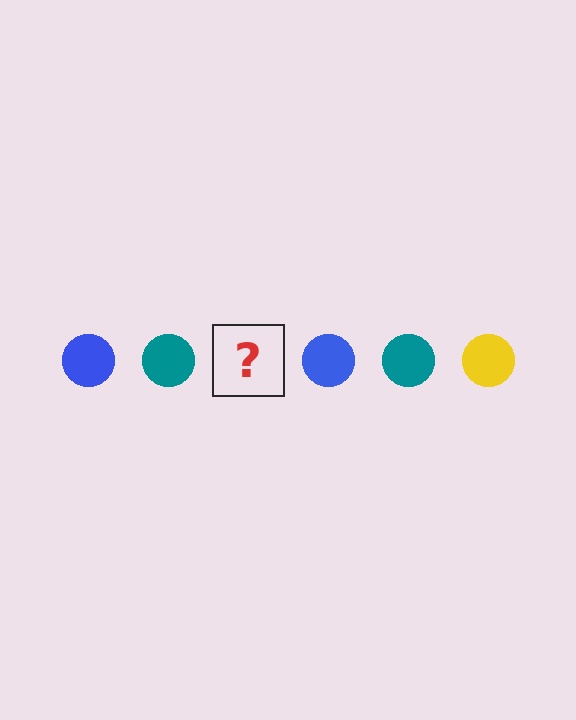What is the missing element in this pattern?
The missing element is a yellow circle.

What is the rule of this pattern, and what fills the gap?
The rule is that the pattern cycles through blue, teal, yellow circles. The gap should be filled with a yellow circle.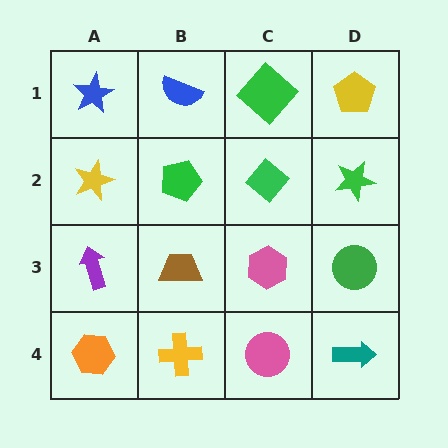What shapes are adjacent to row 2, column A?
A blue star (row 1, column A), a purple arrow (row 3, column A), a green pentagon (row 2, column B).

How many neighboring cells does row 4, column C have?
3.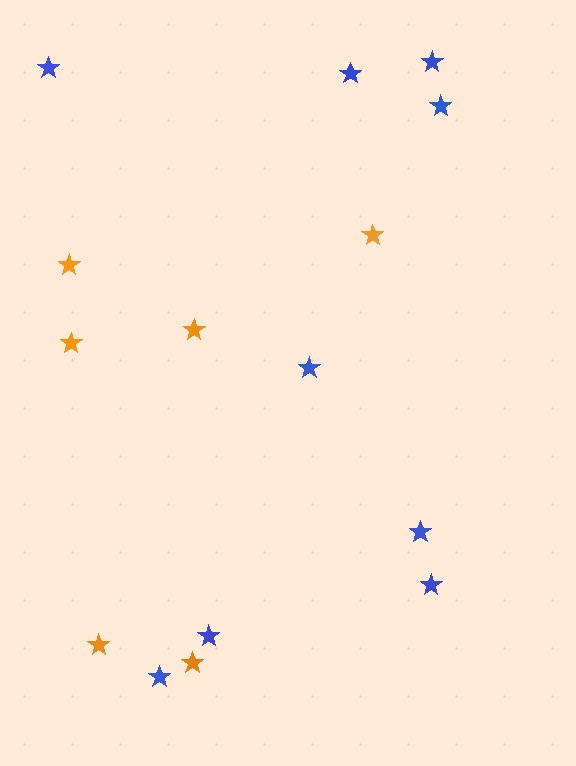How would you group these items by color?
There are 2 groups: one group of orange stars (6) and one group of blue stars (9).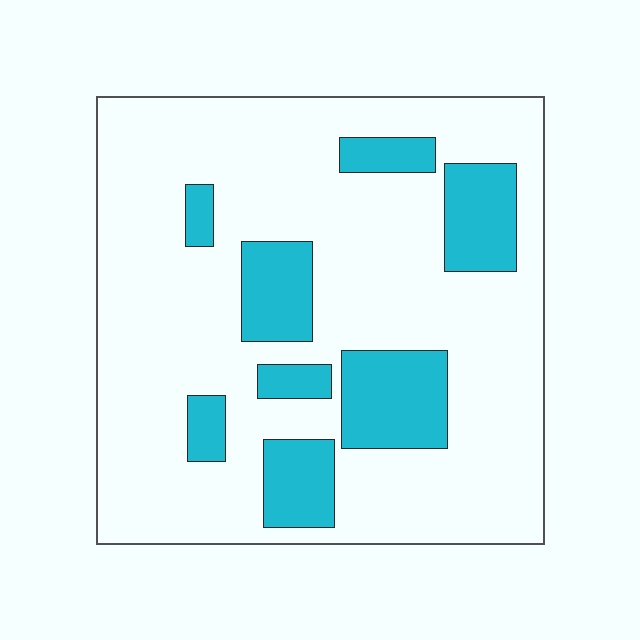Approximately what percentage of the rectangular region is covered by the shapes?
Approximately 20%.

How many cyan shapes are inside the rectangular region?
8.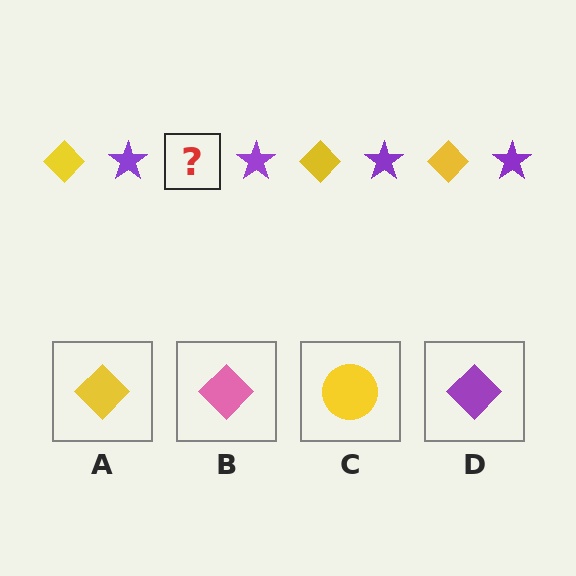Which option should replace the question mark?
Option A.